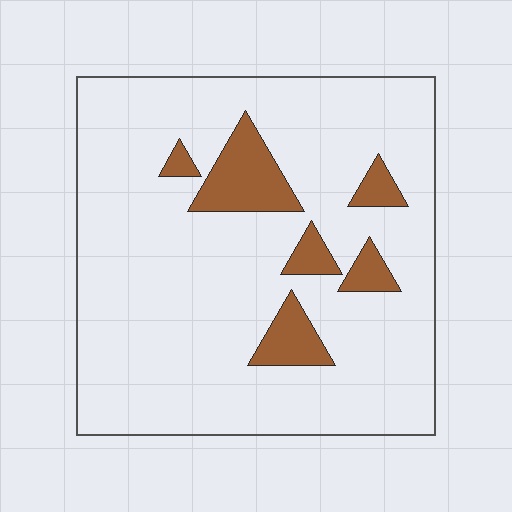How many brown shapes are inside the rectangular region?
6.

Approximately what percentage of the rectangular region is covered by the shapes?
Approximately 10%.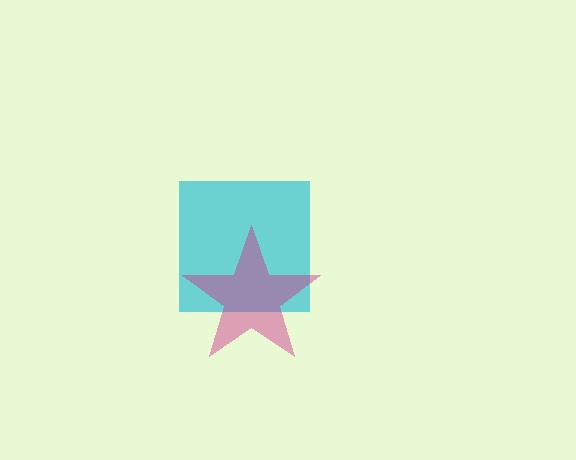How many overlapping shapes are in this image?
There are 2 overlapping shapes in the image.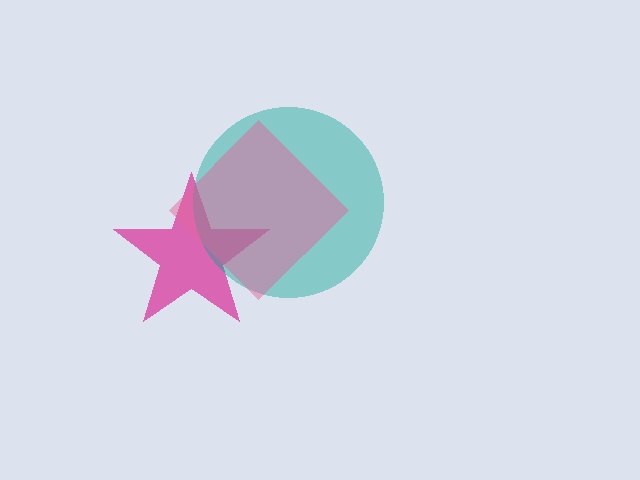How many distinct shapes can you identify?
There are 3 distinct shapes: a magenta star, a teal circle, a pink diamond.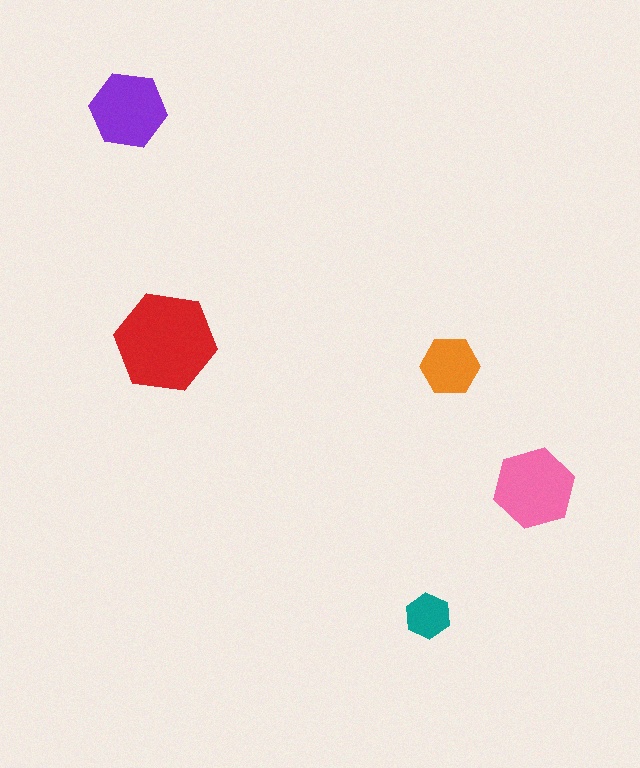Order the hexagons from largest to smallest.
the red one, the pink one, the purple one, the orange one, the teal one.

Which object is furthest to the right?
The pink hexagon is rightmost.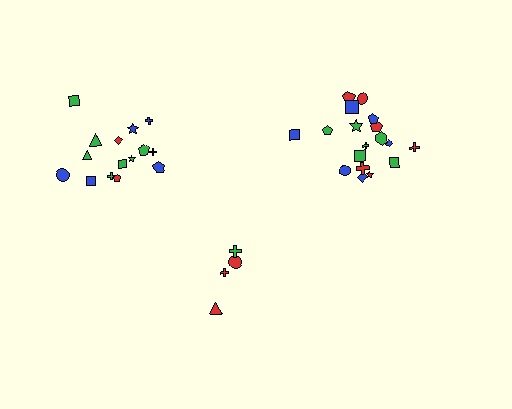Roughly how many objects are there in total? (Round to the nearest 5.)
Roughly 35 objects in total.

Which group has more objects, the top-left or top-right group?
The top-right group.